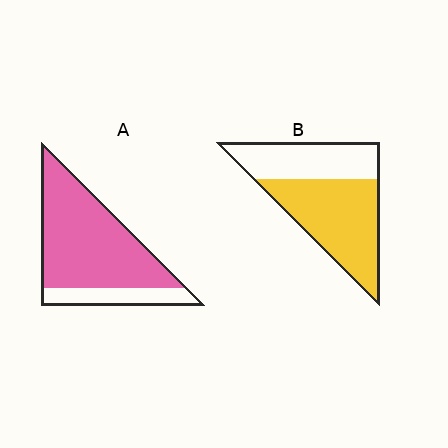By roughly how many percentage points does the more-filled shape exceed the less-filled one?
By roughly 20 percentage points (A over B).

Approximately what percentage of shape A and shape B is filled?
A is approximately 80% and B is approximately 60%.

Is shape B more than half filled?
Yes.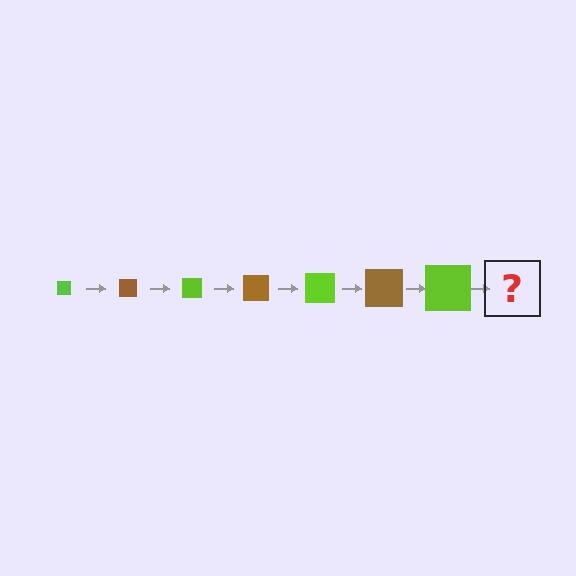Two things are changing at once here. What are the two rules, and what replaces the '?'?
The two rules are that the square grows larger each step and the color cycles through lime and brown. The '?' should be a brown square, larger than the previous one.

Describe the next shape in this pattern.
It should be a brown square, larger than the previous one.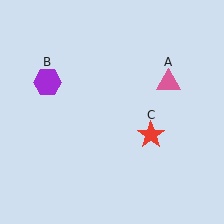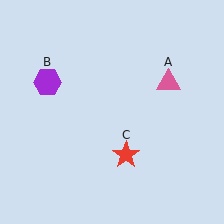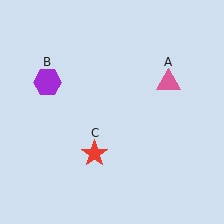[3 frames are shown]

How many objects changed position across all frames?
1 object changed position: red star (object C).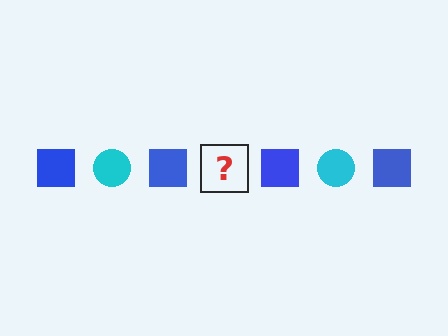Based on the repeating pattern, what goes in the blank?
The blank should be a cyan circle.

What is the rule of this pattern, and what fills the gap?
The rule is that the pattern alternates between blue square and cyan circle. The gap should be filled with a cyan circle.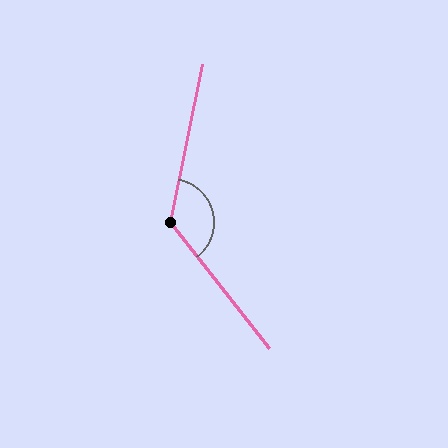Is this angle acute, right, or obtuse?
It is obtuse.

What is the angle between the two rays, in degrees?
Approximately 131 degrees.